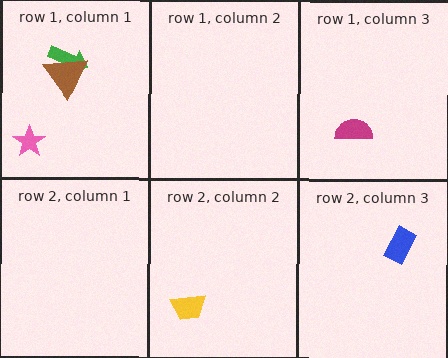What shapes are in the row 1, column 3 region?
The magenta semicircle.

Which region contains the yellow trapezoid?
The row 2, column 2 region.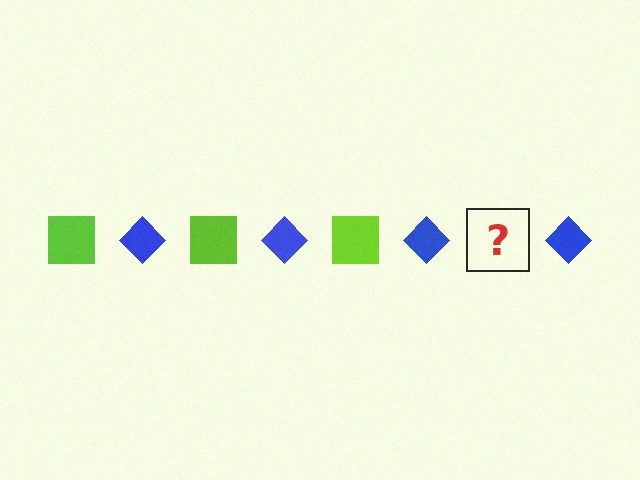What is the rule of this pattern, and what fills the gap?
The rule is that the pattern alternates between lime square and blue diamond. The gap should be filled with a lime square.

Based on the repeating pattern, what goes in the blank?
The blank should be a lime square.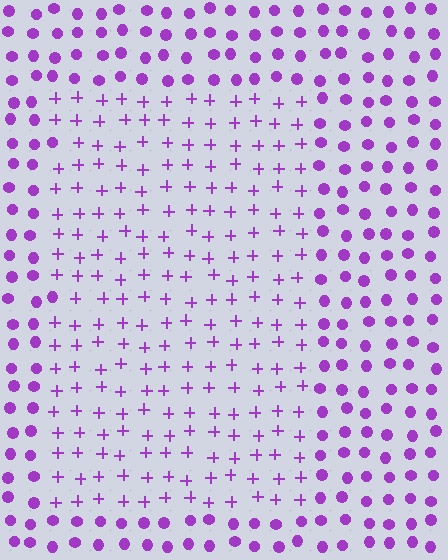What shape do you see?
I see a rectangle.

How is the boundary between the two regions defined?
The boundary is defined by a change in element shape: plus signs inside vs. circles outside. All elements share the same color and spacing.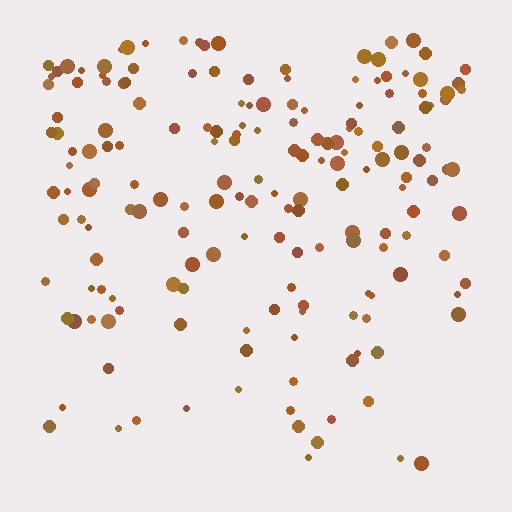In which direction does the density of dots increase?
From bottom to top, with the top side densest.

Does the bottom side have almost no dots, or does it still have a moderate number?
Still a moderate number, just noticeably fewer than the top.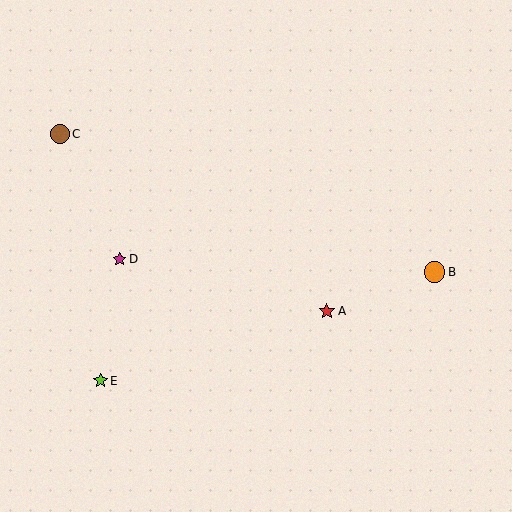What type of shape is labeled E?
Shape E is a lime star.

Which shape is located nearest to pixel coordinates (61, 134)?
The brown circle (labeled C) at (60, 134) is nearest to that location.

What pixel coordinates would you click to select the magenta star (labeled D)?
Click at (120, 259) to select the magenta star D.